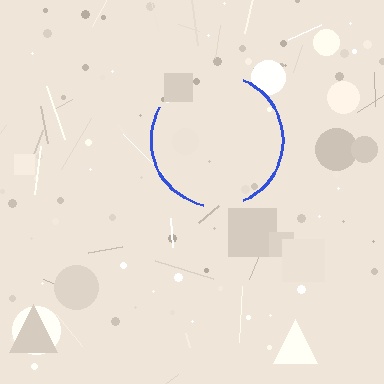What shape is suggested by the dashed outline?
The dashed outline suggests a circle.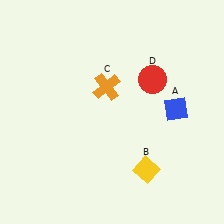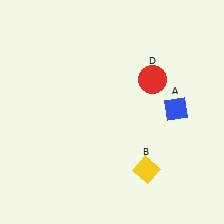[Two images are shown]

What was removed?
The orange cross (C) was removed in Image 2.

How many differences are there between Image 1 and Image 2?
There is 1 difference between the two images.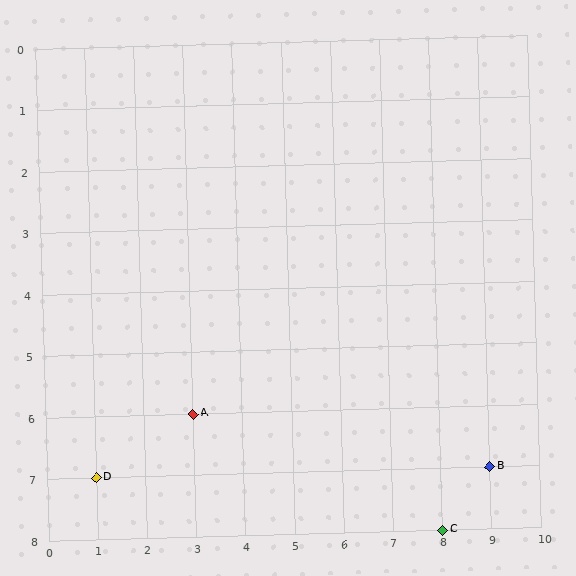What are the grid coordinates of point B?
Point B is at grid coordinates (9, 7).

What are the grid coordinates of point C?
Point C is at grid coordinates (8, 8).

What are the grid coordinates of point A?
Point A is at grid coordinates (3, 6).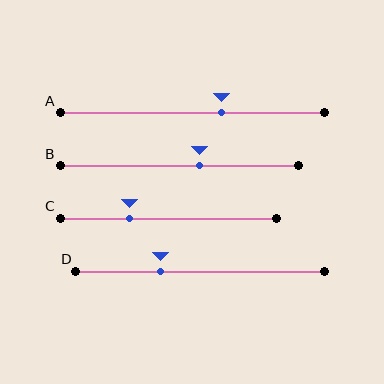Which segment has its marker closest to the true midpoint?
Segment B has its marker closest to the true midpoint.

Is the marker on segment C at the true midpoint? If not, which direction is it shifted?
No, the marker on segment C is shifted to the left by about 18% of the segment length.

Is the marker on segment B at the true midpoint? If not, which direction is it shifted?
No, the marker on segment B is shifted to the right by about 9% of the segment length.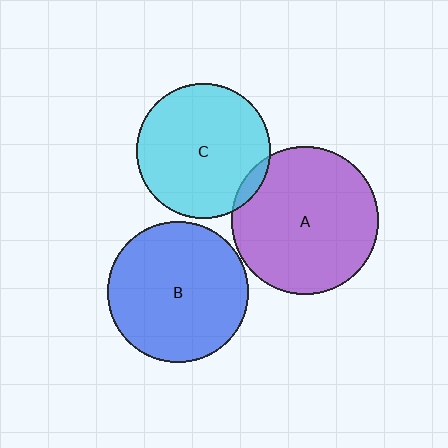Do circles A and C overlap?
Yes.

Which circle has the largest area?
Circle A (purple).